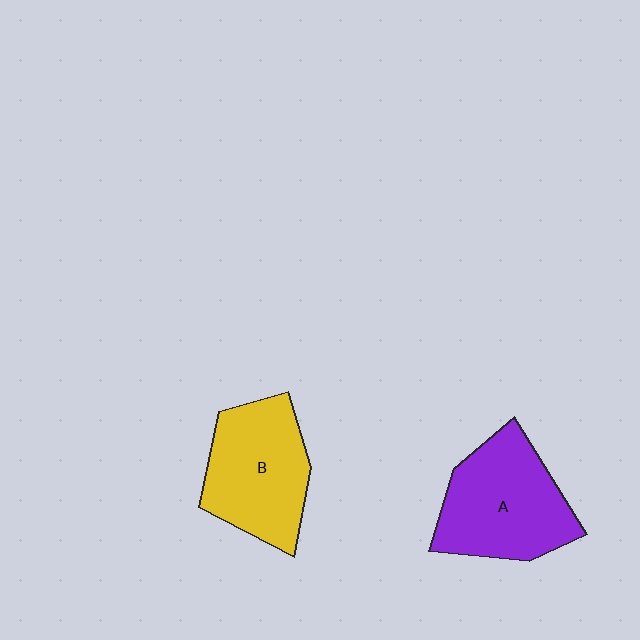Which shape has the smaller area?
Shape B (yellow).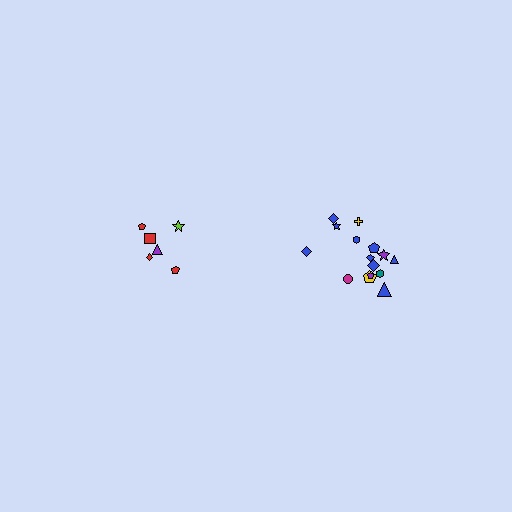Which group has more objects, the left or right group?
The right group.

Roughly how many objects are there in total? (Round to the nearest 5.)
Roughly 20 objects in total.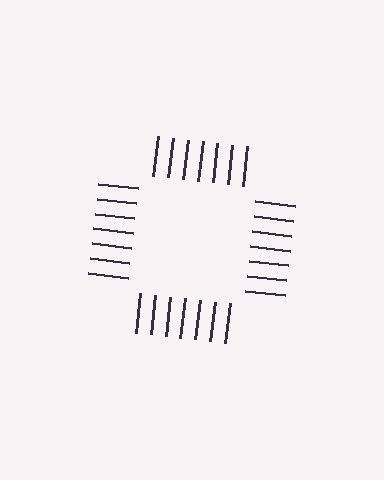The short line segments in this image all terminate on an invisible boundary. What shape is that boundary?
An illusory square — the line segments terminate on its edges but no continuous stroke is drawn.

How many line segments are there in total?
28 — 7 along each of the 4 edges.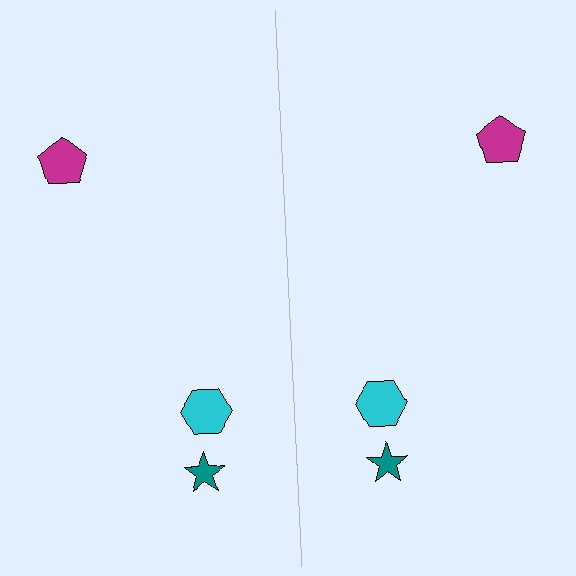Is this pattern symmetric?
Yes, this pattern has bilateral (reflection) symmetry.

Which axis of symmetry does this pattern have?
The pattern has a vertical axis of symmetry running through the center of the image.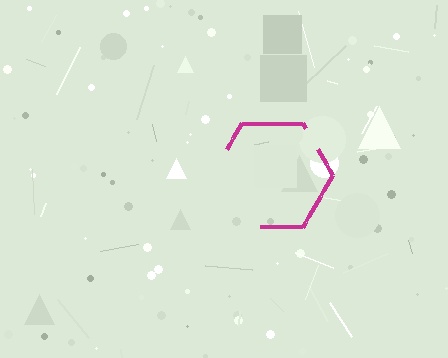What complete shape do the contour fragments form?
The contour fragments form a hexagon.